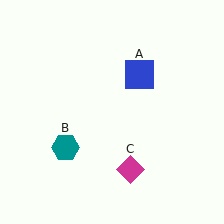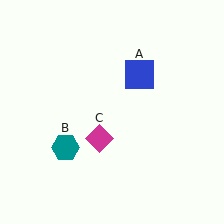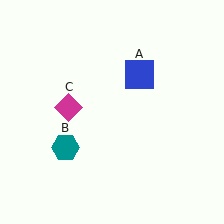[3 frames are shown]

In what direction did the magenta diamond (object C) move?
The magenta diamond (object C) moved up and to the left.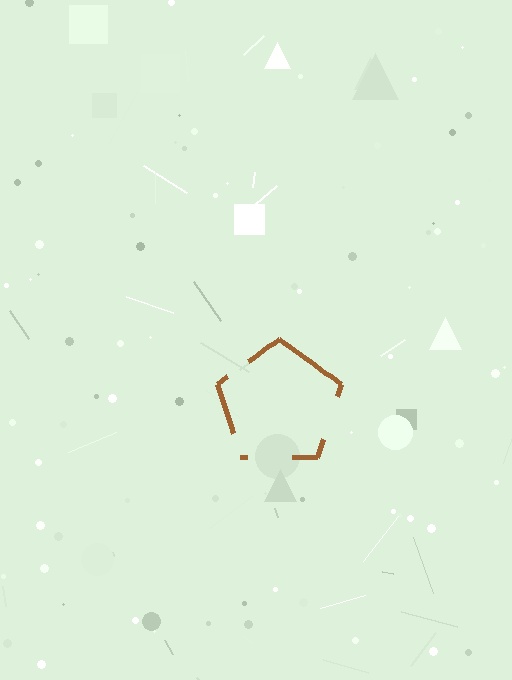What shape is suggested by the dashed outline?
The dashed outline suggests a pentagon.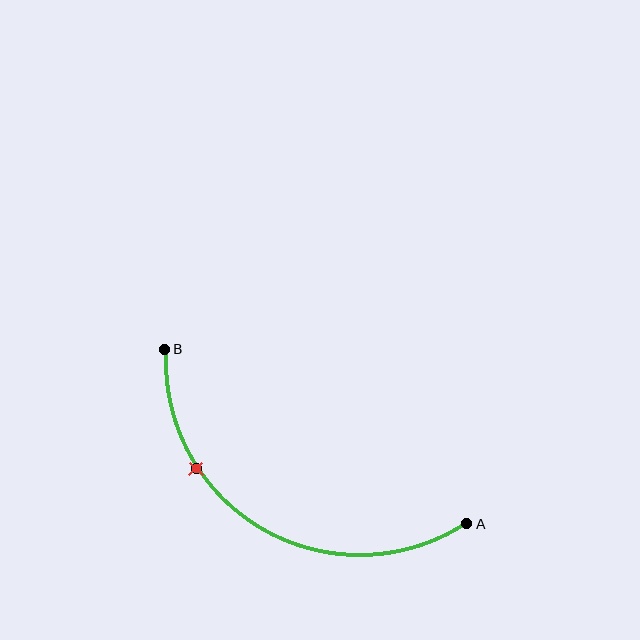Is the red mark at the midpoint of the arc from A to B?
No. The red mark lies on the arc but is closer to endpoint B. The arc midpoint would be at the point on the curve equidistant along the arc from both A and B.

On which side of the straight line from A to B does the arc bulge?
The arc bulges below the straight line connecting A and B.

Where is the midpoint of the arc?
The arc midpoint is the point on the curve farthest from the straight line joining A and B. It sits below that line.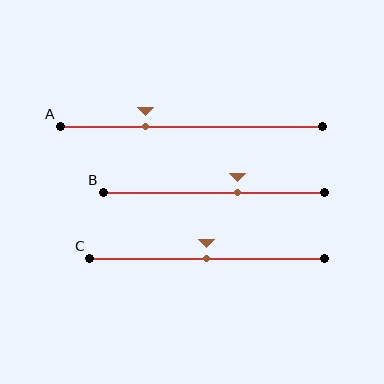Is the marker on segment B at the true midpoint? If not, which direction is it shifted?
No, the marker on segment B is shifted to the right by about 11% of the segment length.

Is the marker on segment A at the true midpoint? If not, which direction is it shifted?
No, the marker on segment A is shifted to the left by about 17% of the segment length.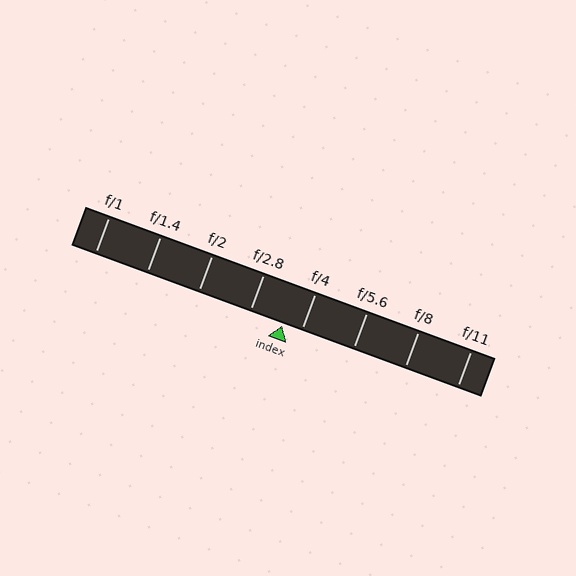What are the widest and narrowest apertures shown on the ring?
The widest aperture shown is f/1 and the narrowest is f/11.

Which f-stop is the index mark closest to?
The index mark is closest to f/4.